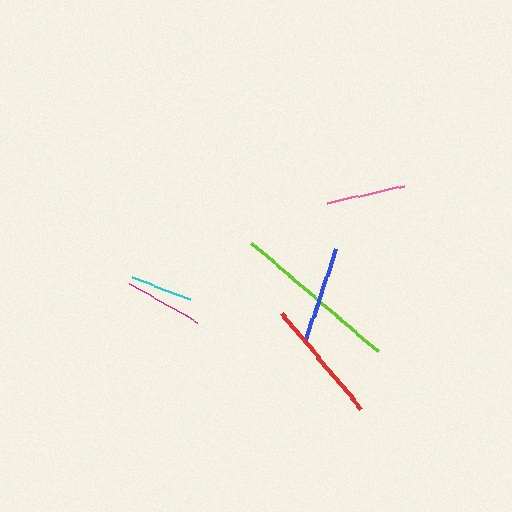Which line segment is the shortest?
The cyan line is the shortest at approximately 62 pixels.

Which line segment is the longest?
The lime line is the longest at approximately 166 pixels.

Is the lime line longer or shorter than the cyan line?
The lime line is longer than the cyan line.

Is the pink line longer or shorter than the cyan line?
The pink line is longer than the cyan line.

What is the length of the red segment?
The red segment is approximately 124 pixels long.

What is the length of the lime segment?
The lime segment is approximately 166 pixels long.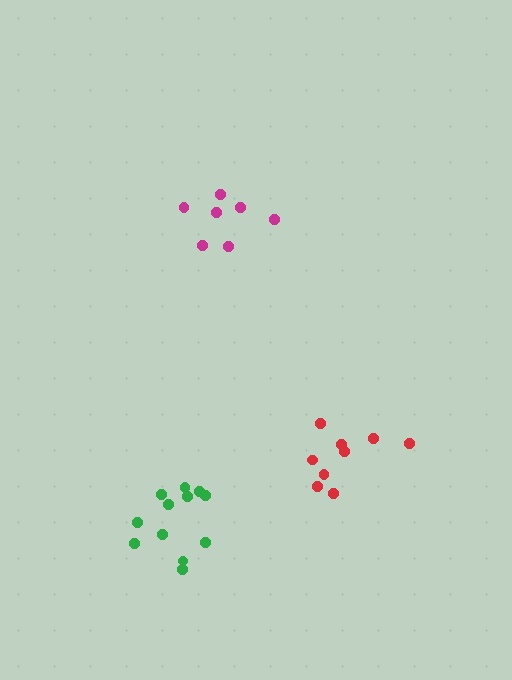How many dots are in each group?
Group 1: 7 dots, Group 2: 9 dots, Group 3: 12 dots (28 total).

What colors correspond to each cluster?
The clusters are colored: magenta, red, green.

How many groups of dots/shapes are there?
There are 3 groups.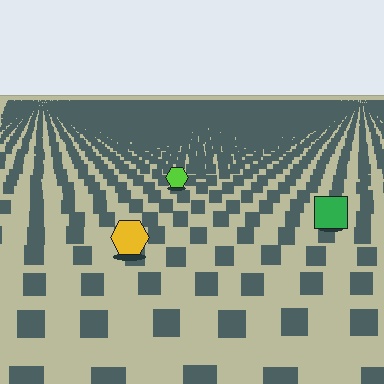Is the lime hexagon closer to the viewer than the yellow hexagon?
No. The yellow hexagon is closer — you can tell from the texture gradient: the ground texture is coarser near it.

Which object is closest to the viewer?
The yellow hexagon is closest. The texture marks near it are larger and more spread out.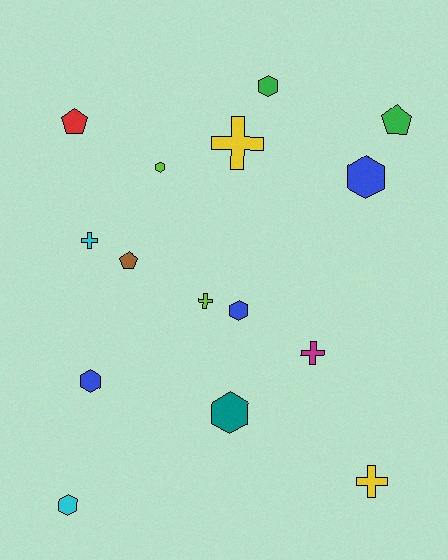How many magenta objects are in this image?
There is 1 magenta object.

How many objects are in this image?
There are 15 objects.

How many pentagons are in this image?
There are 3 pentagons.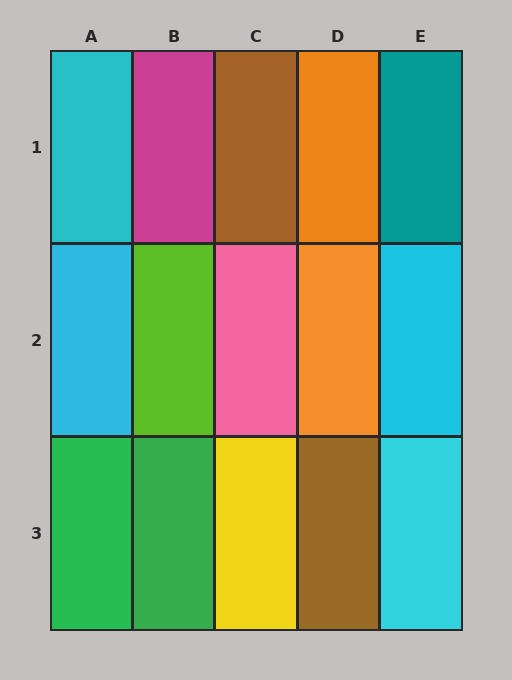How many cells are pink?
1 cell is pink.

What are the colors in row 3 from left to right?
Green, green, yellow, brown, cyan.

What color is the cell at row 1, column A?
Cyan.